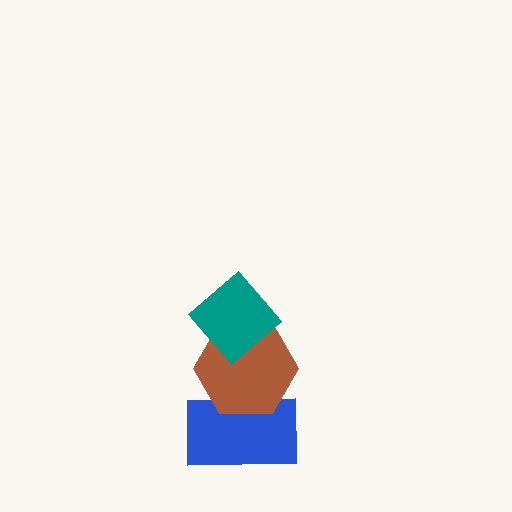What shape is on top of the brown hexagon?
The teal diamond is on top of the brown hexagon.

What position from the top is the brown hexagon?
The brown hexagon is 2nd from the top.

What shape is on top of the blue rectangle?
The brown hexagon is on top of the blue rectangle.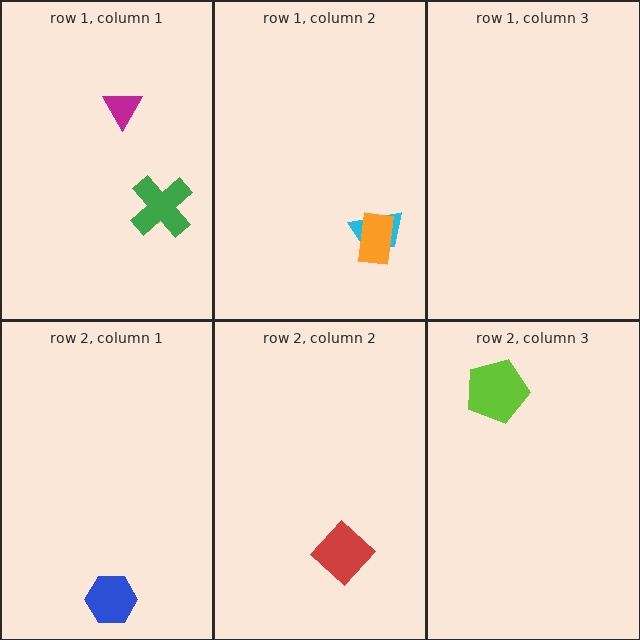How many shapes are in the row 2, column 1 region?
1.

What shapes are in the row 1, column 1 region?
The magenta triangle, the green cross.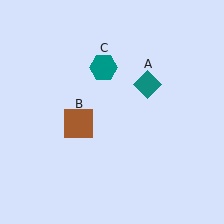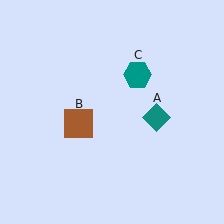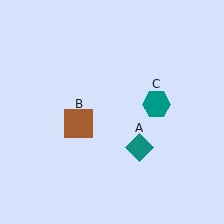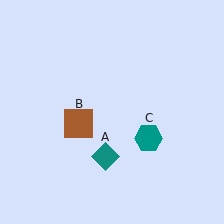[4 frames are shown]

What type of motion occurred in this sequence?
The teal diamond (object A), teal hexagon (object C) rotated clockwise around the center of the scene.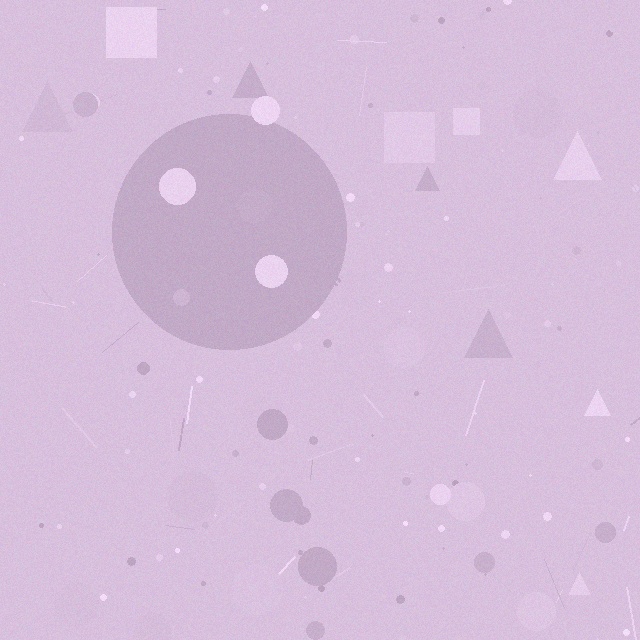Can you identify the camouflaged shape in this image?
The camouflaged shape is a circle.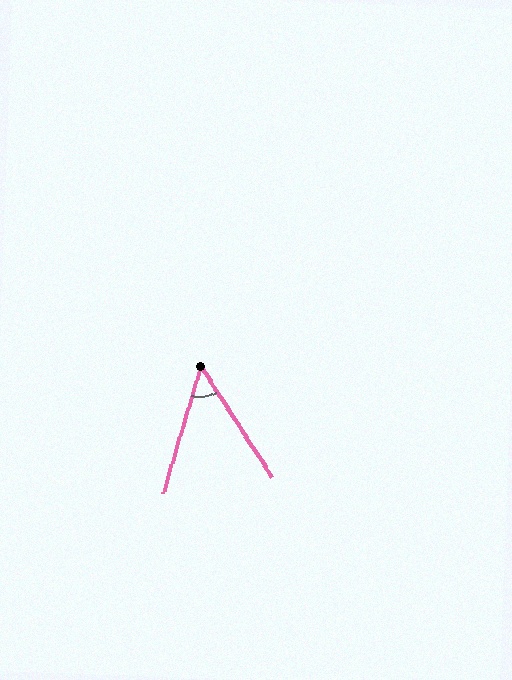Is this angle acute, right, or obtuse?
It is acute.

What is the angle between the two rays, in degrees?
Approximately 49 degrees.